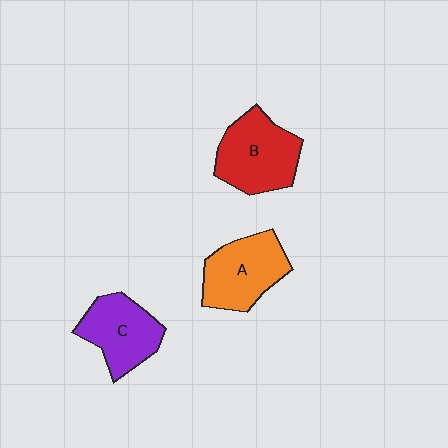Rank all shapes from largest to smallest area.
From largest to smallest: B (red), A (orange), C (purple).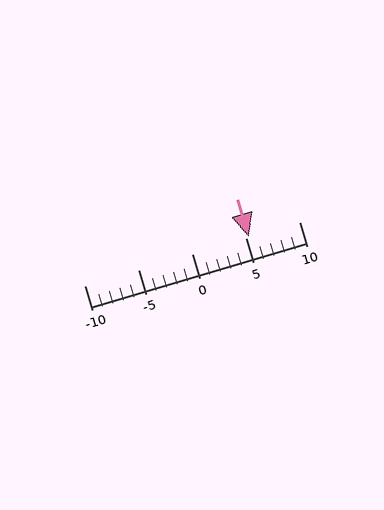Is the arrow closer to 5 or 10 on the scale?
The arrow is closer to 5.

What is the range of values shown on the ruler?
The ruler shows values from -10 to 10.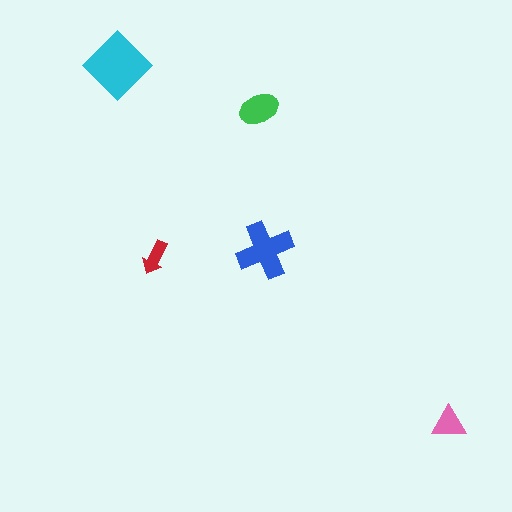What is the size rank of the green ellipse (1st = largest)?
3rd.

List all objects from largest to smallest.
The cyan diamond, the blue cross, the green ellipse, the pink triangle, the red arrow.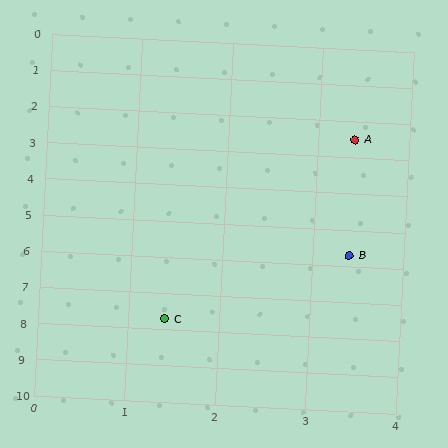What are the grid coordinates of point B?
Point B is at approximately (3.4, 5.7).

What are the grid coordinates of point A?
Point A is at approximately (3.4, 2.5).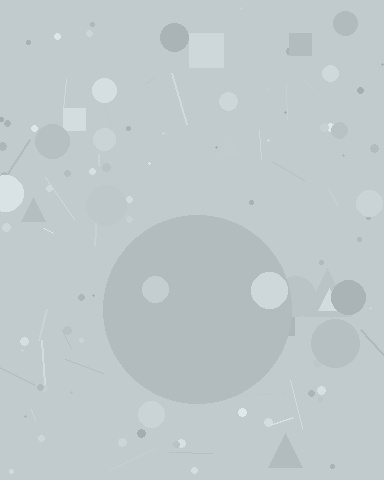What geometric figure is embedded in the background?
A circle is embedded in the background.